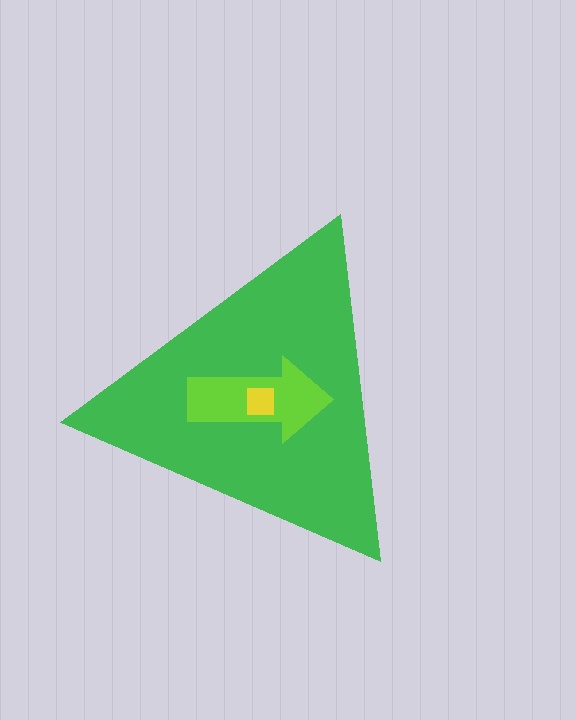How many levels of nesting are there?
3.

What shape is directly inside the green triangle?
The lime arrow.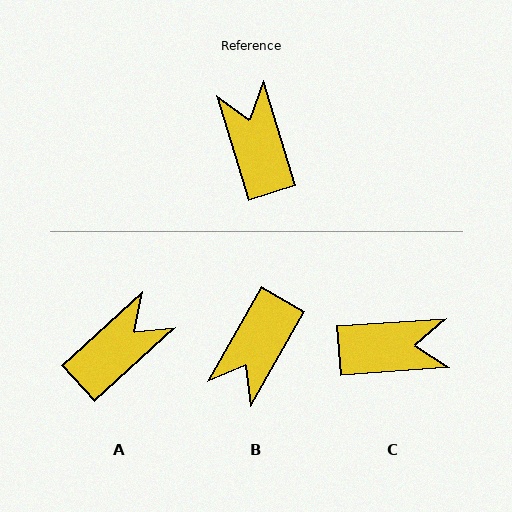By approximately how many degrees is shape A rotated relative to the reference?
Approximately 65 degrees clockwise.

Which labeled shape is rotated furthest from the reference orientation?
B, about 133 degrees away.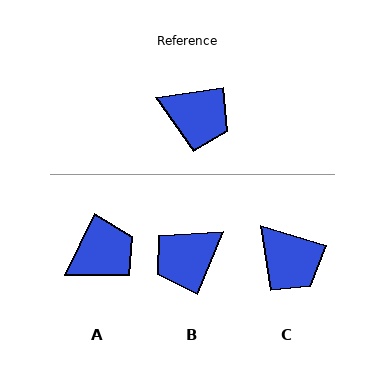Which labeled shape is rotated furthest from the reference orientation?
B, about 121 degrees away.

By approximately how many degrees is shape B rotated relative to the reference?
Approximately 121 degrees clockwise.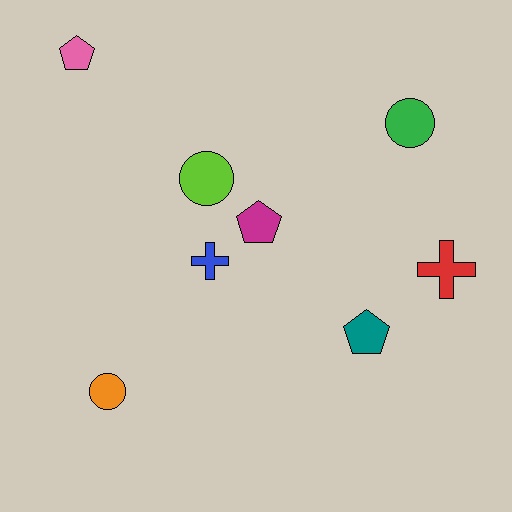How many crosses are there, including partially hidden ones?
There are 2 crosses.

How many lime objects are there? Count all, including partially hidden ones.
There is 1 lime object.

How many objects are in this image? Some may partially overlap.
There are 8 objects.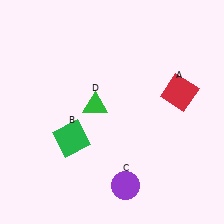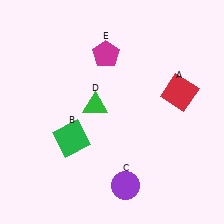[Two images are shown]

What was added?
A magenta pentagon (E) was added in Image 2.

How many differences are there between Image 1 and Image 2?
There is 1 difference between the two images.